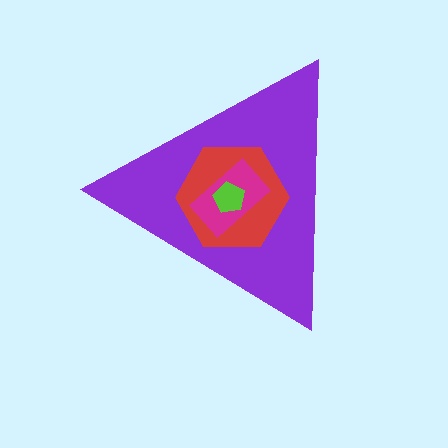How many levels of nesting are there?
4.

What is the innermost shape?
The lime pentagon.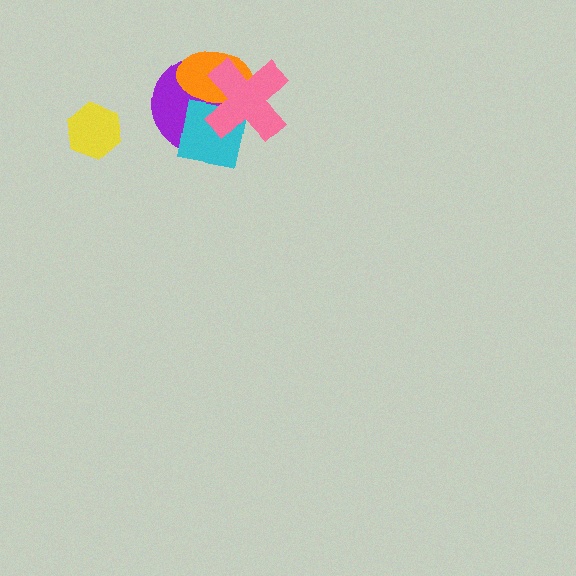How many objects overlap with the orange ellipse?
3 objects overlap with the orange ellipse.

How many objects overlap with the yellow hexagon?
0 objects overlap with the yellow hexagon.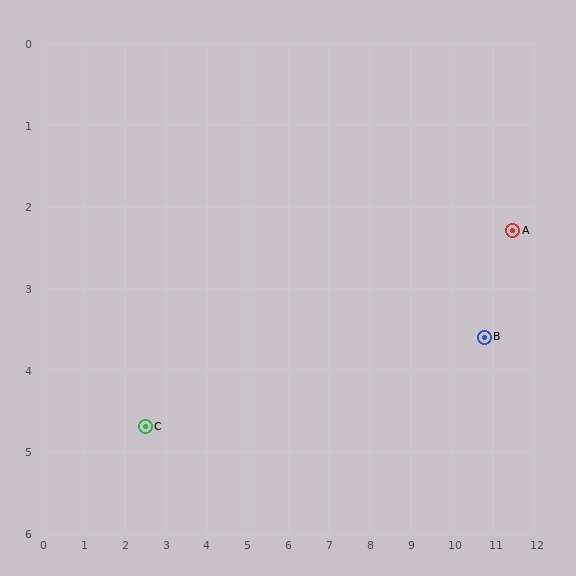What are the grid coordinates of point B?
Point B is at approximately (10.8, 3.6).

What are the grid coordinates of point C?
Point C is at approximately (2.5, 4.7).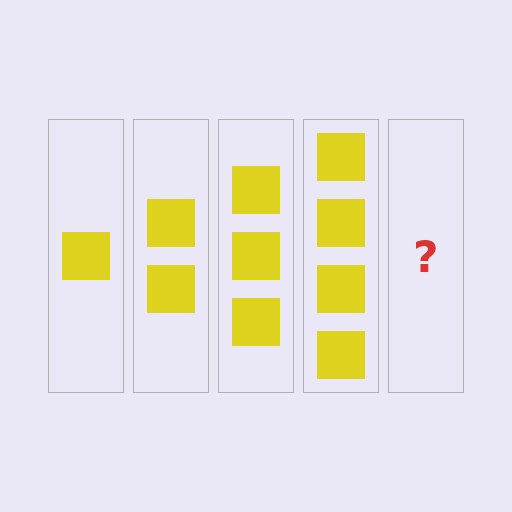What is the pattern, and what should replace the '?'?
The pattern is that each step adds one more square. The '?' should be 5 squares.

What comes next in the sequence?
The next element should be 5 squares.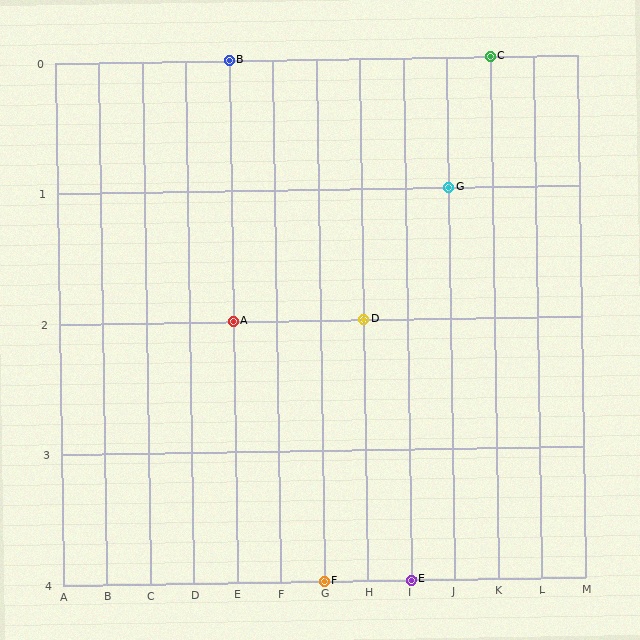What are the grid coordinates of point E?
Point E is at grid coordinates (I, 4).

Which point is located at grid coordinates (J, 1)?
Point G is at (J, 1).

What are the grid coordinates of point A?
Point A is at grid coordinates (E, 2).